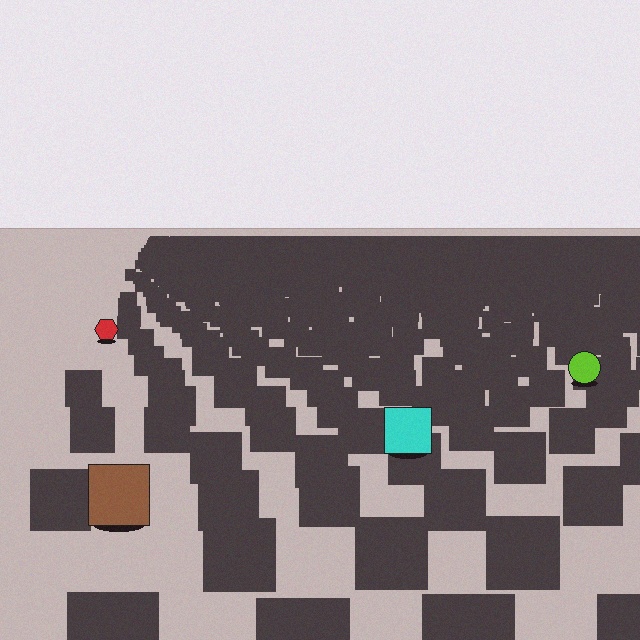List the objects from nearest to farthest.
From nearest to farthest: the brown square, the cyan square, the lime circle, the red hexagon.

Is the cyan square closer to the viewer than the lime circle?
Yes. The cyan square is closer — you can tell from the texture gradient: the ground texture is coarser near it.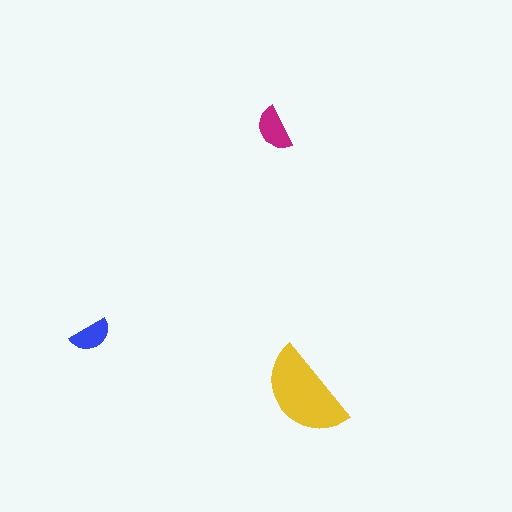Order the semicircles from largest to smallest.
the yellow one, the magenta one, the blue one.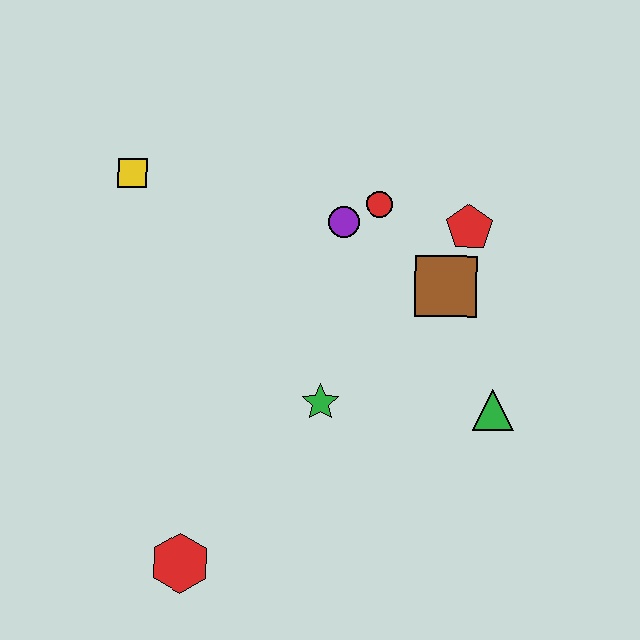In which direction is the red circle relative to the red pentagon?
The red circle is to the left of the red pentagon.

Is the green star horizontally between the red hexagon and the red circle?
Yes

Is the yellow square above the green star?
Yes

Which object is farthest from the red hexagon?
The red pentagon is farthest from the red hexagon.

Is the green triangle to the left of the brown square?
No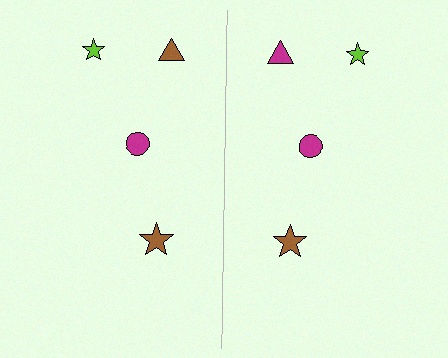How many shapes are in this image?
There are 8 shapes in this image.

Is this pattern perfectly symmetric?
No, the pattern is not perfectly symmetric. The magenta triangle on the right side breaks the symmetry — its mirror counterpart is brown.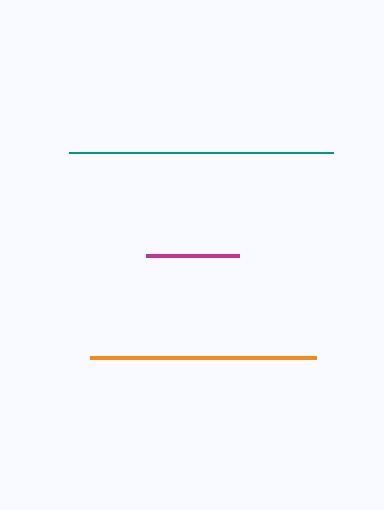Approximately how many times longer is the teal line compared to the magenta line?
The teal line is approximately 2.9 times the length of the magenta line.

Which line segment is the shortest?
The magenta line is the shortest at approximately 93 pixels.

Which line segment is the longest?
The teal line is the longest at approximately 264 pixels.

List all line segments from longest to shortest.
From longest to shortest: teal, orange, magenta.